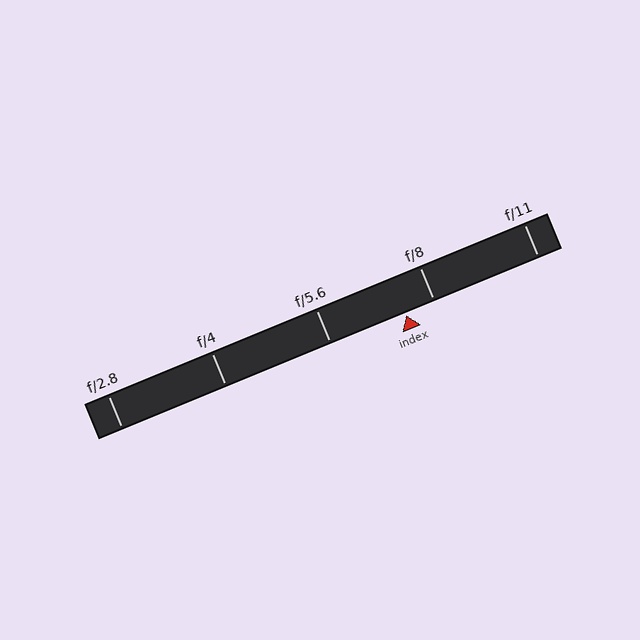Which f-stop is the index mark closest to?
The index mark is closest to f/8.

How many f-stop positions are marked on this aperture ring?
There are 5 f-stop positions marked.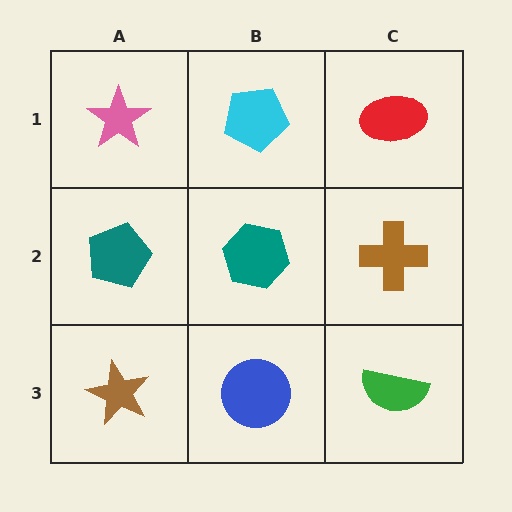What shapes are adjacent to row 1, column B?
A teal hexagon (row 2, column B), a pink star (row 1, column A), a red ellipse (row 1, column C).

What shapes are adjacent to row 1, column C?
A brown cross (row 2, column C), a cyan pentagon (row 1, column B).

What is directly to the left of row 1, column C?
A cyan pentagon.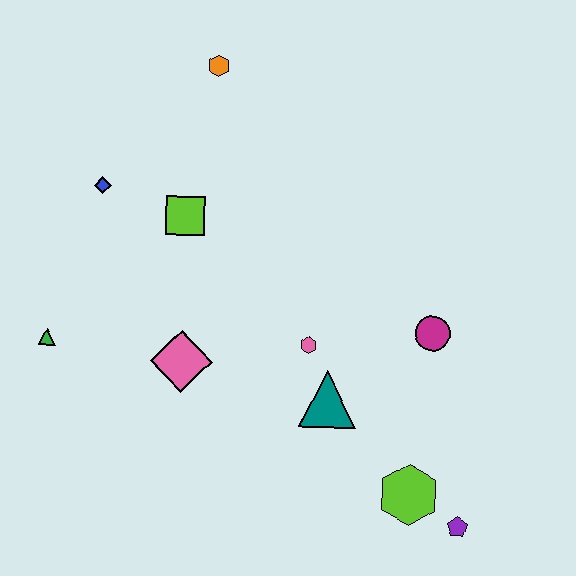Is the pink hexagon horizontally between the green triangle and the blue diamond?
No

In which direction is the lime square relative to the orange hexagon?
The lime square is below the orange hexagon.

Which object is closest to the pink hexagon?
The teal triangle is closest to the pink hexagon.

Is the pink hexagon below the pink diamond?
No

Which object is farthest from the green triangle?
The purple pentagon is farthest from the green triangle.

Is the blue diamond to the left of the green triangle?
No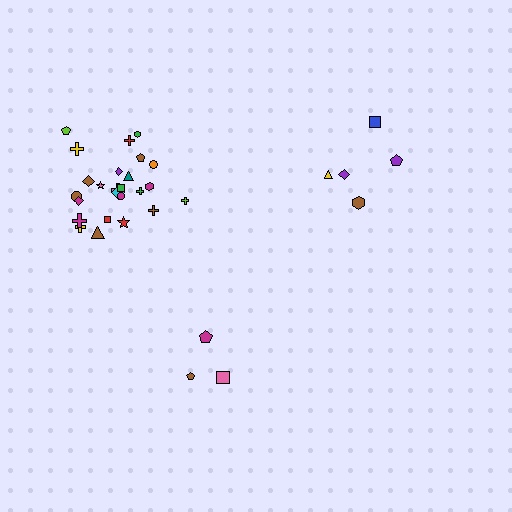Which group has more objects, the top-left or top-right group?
The top-left group.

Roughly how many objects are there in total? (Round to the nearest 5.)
Roughly 35 objects in total.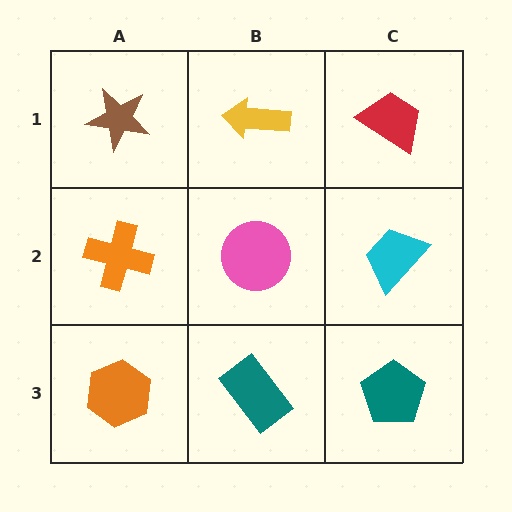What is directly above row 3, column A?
An orange cross.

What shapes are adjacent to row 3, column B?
A pink circle (row 2, column B), an orange hexagon (row 3, column A), a teal pentagon (row 3, column C).